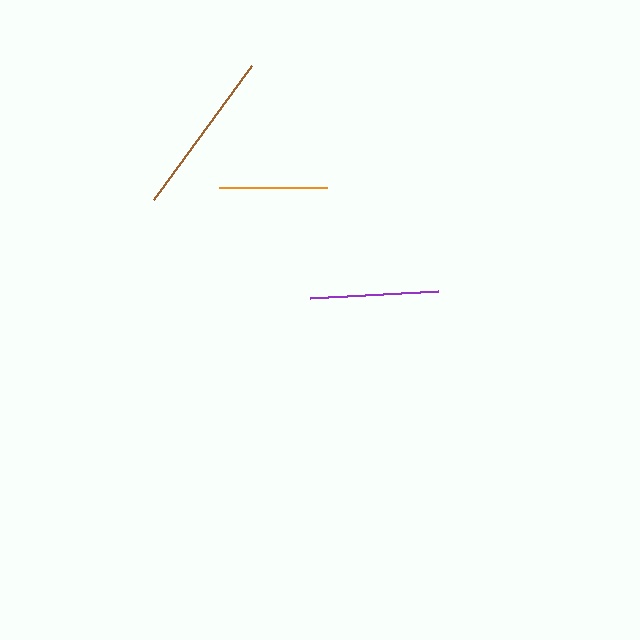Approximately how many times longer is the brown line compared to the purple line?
The brown line is approximately 1.3 times the length of the purple line.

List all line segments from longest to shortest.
From longest to shortest: brown, purple, orange.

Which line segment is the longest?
The brown line is the longest at approximately 166 pixels.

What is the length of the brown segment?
The brown segment is approximately 166 pixels long.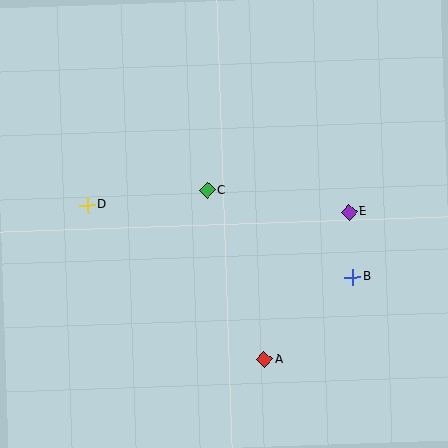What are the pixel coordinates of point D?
Point D is at (88, 205).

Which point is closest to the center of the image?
Point C at (207, 190) is closest to the center.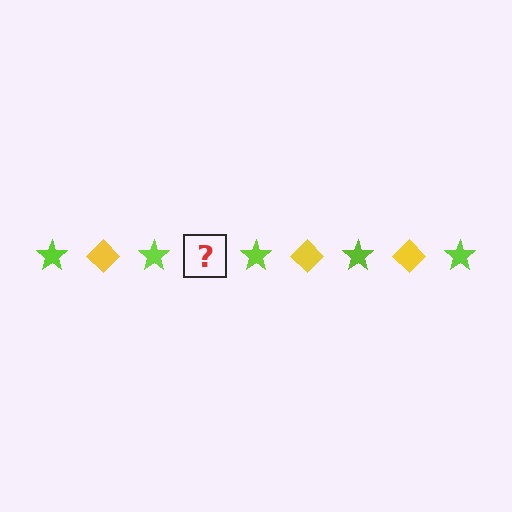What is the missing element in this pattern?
The missing element is a yellow diamond.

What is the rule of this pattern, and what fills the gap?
The rule is that the pattern alternates between lime star and yellow diamond. The gap should be filled with a yellow diamond.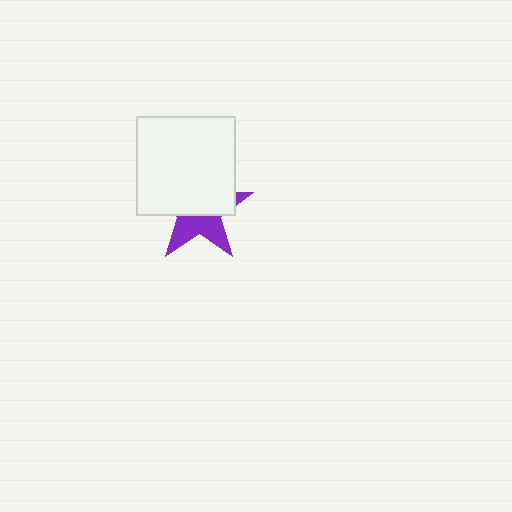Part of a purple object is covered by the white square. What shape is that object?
It is a star.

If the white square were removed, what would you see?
You would see the complete purple star.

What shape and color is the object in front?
The object in front is a white square.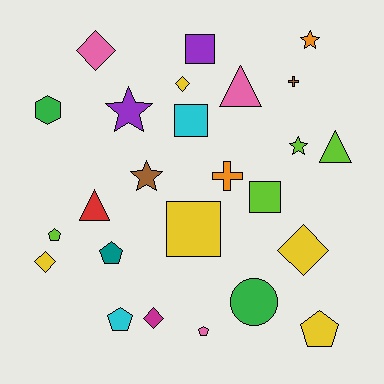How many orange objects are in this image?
There are 2 orange objects.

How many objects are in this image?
There are 25 objects.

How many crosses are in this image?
There are 2 crosses.